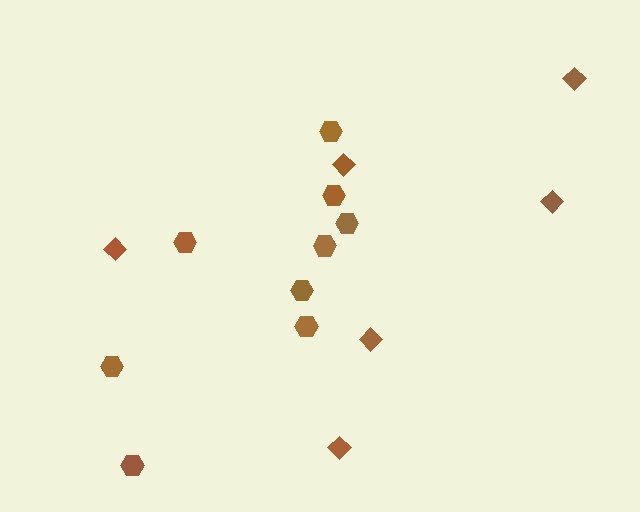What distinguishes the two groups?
There are 2 groups: one group of diamonds (6) and one group of hexagons (9).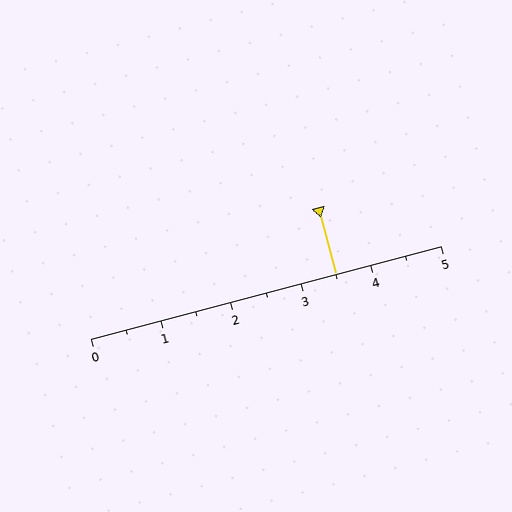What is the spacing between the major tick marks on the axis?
The major ticks are spaced 1 apart.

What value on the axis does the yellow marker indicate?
The marker indicates approximately 3.5.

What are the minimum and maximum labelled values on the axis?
The axis runs from 0 to 5.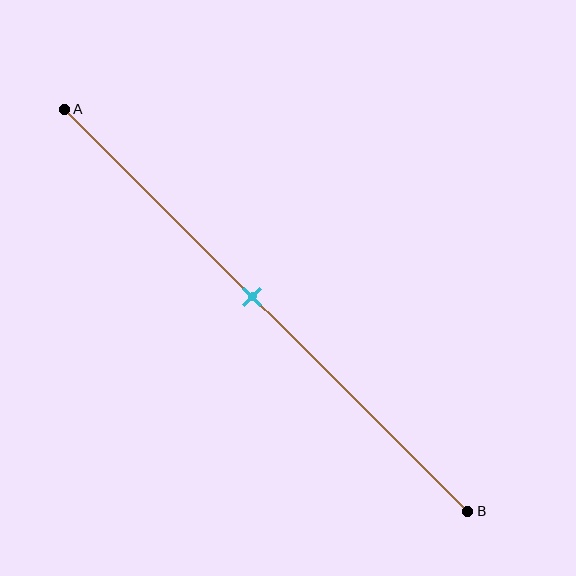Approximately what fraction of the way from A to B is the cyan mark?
The cyan mark is approximately 45% of the way from A to B.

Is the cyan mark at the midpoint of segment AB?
No, the mark is at about 45% from A, not at the 50% midpoint.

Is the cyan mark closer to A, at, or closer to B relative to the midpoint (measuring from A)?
The cyan mark is closer to point A than the midpoint of segment AB.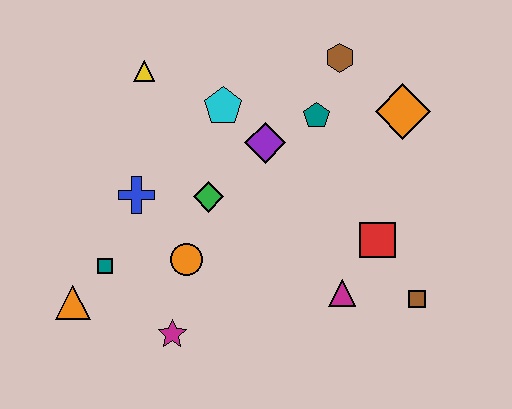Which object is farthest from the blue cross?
The brown square is farthest from the blue cross.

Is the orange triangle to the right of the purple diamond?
No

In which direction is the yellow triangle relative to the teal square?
The yellow triangle is above the teal square.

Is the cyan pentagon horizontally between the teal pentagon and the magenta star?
Yes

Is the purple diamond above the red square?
Yes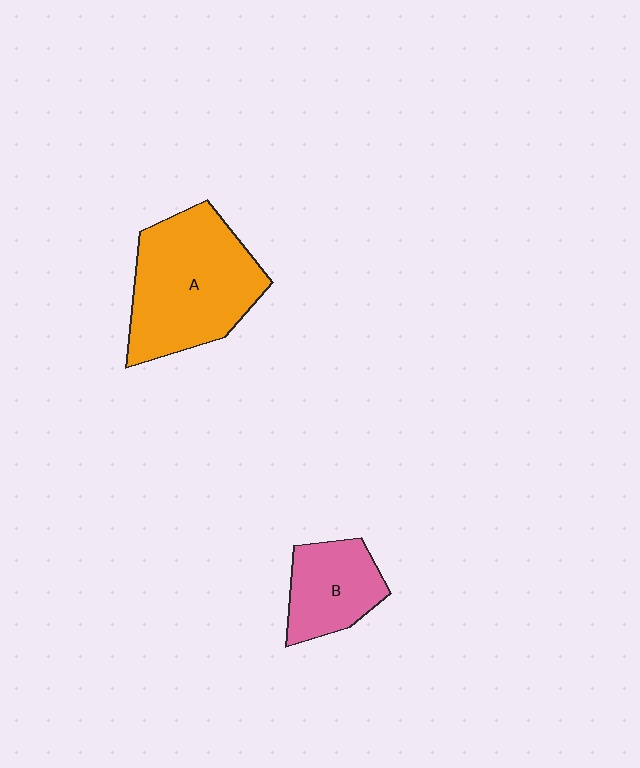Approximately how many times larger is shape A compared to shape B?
Approximately 1.9 times.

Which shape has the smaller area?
Shape B (pink).